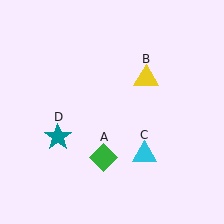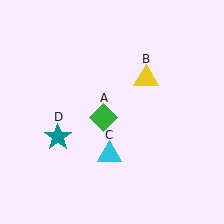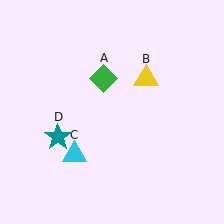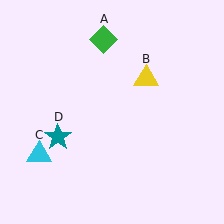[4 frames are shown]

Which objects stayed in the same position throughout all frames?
Yellow triangle (object B) and teal star (object D) remained stationary.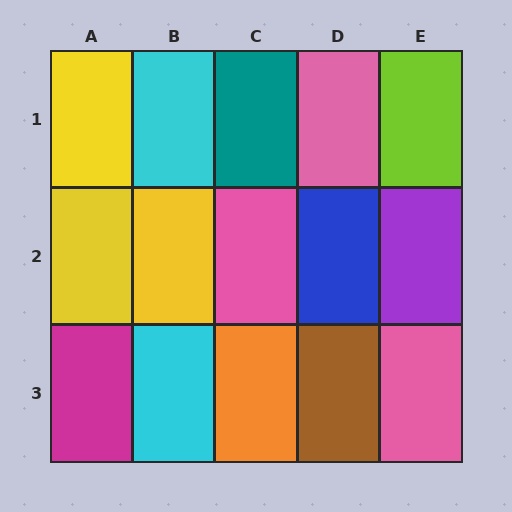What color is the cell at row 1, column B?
Cyan.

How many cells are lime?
1 cell is lime.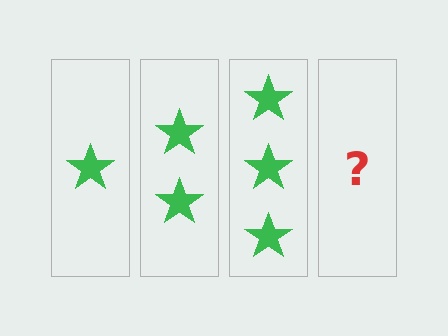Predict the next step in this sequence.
The next step is 4 stars.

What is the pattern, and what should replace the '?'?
The pattern is that each step adds one more star. The '?' should be 4 stars.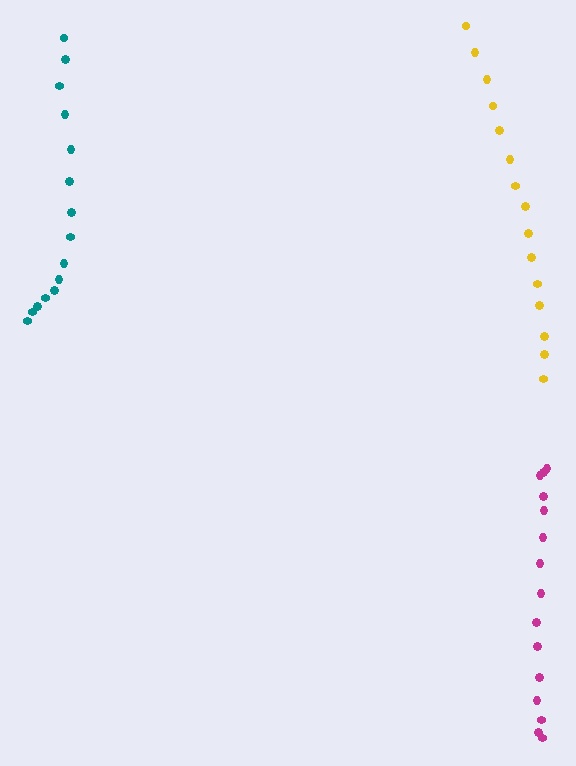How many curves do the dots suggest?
There are 3 distinct paths.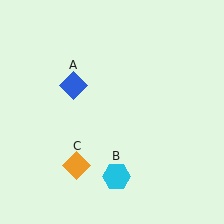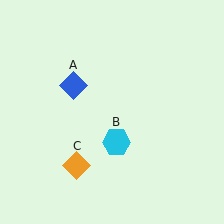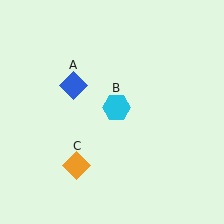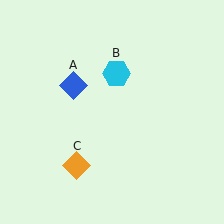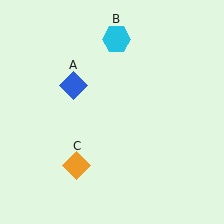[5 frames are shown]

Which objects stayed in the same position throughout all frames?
Blue diamond (object A) and orange diamond (object C) remained stationary.